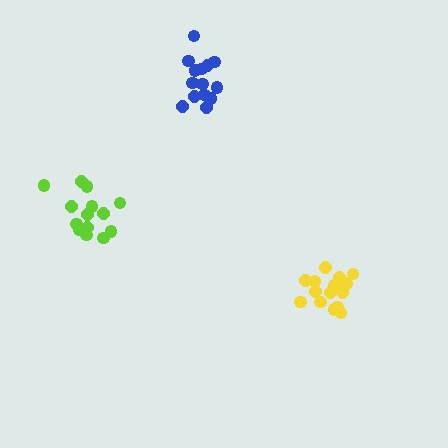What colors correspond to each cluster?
The clusters are colored: lime, yellow, blue.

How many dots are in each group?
Group 1: 14 dots, Group 2: 16 dots, Group 3: 14 dots (44 total).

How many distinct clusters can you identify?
There are 3 distinct clusters.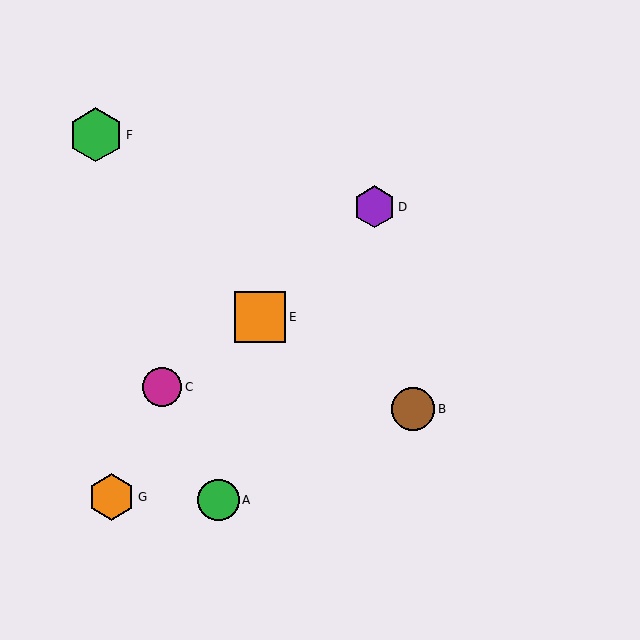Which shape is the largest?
The green hexagon (labeled F) is the largest.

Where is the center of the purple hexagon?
The center of the purple hexagon is at (374, 207).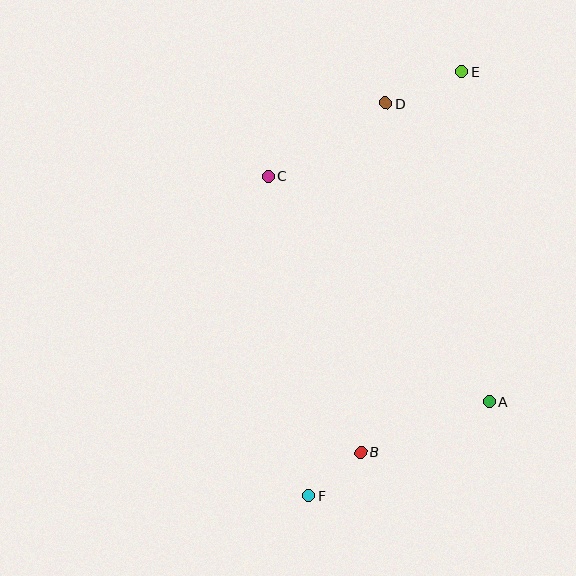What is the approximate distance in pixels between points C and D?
The distance between C and D is approximately 138 pixels.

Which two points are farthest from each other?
Points E and F are farthest from each other.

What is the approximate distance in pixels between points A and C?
The distance between A and C is approximately 317 pixels.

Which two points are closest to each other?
Points B and F are closest to each other.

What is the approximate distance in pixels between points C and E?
The distance between C and E is approximately 220 pixels.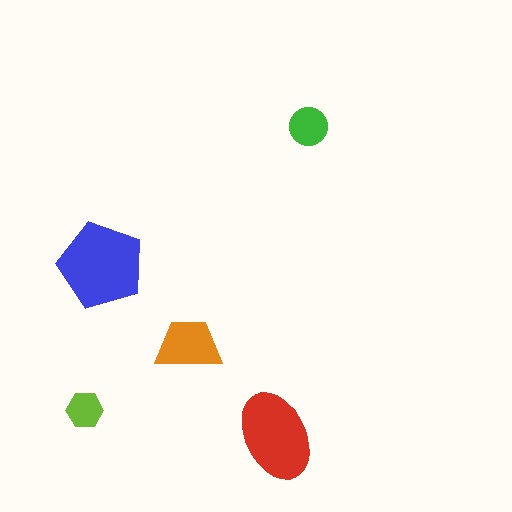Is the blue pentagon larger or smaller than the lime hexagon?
Larger.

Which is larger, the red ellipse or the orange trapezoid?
The red ellipse.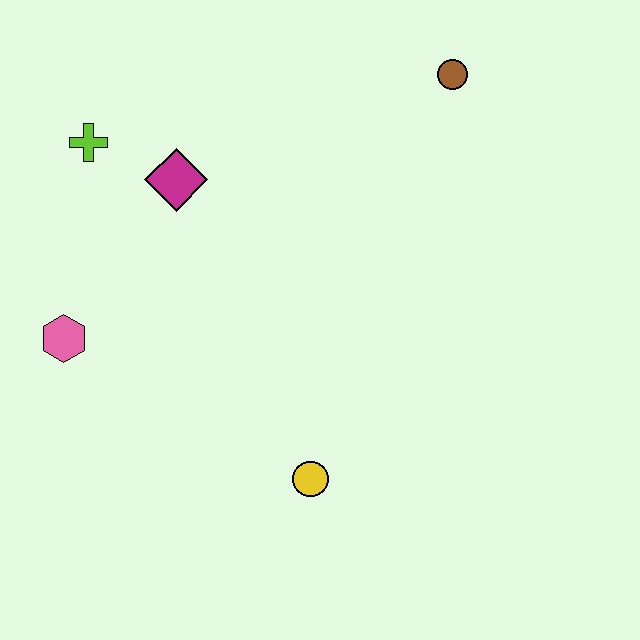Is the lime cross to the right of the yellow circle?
No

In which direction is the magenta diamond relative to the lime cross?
The magenta diamond is to the right of the lime cross.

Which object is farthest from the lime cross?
The yellow circle is farthest from the lime cross.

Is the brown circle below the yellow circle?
No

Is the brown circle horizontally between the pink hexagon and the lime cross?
No